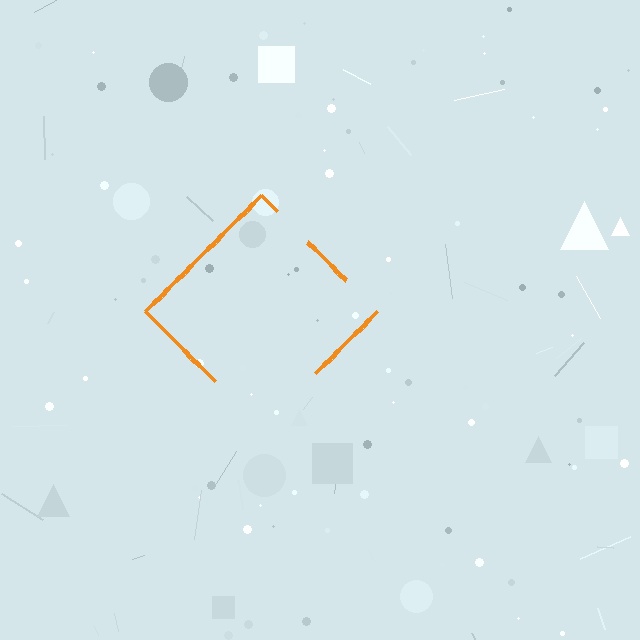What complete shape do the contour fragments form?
The contour fragments form a diamond.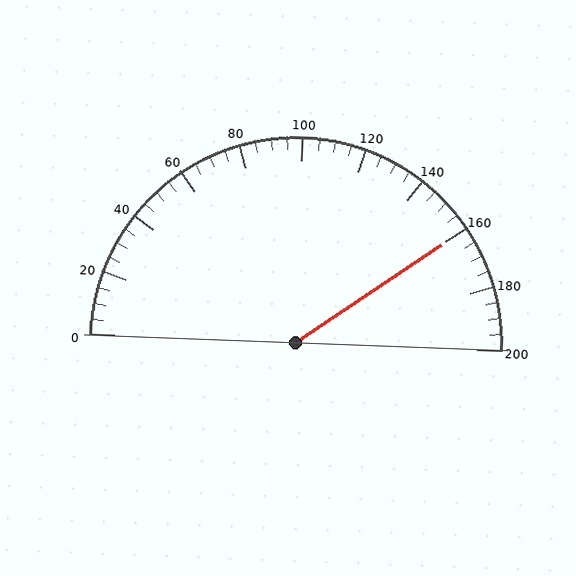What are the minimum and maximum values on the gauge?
The gauge ranges from 0 to 200.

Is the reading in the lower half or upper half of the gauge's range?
The reading is in the upper half of the range (0 to 200).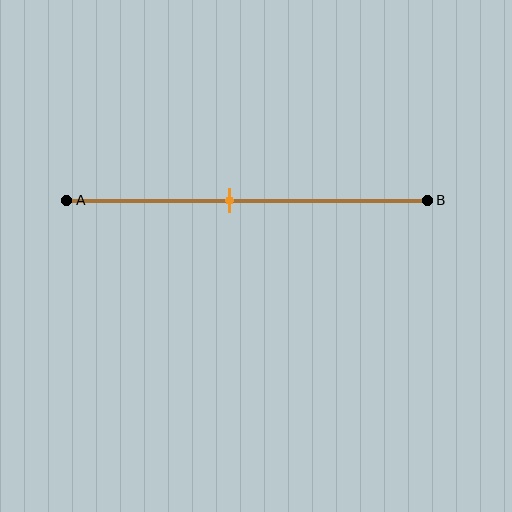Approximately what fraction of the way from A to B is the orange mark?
The orange mark is approximately 45% of the way from A to B.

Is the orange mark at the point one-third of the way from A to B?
No, the mark is at about 45% from A, not at the 33% one-third point.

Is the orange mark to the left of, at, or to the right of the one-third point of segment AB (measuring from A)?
The orange mark is to the right of the one-third point of segment AB.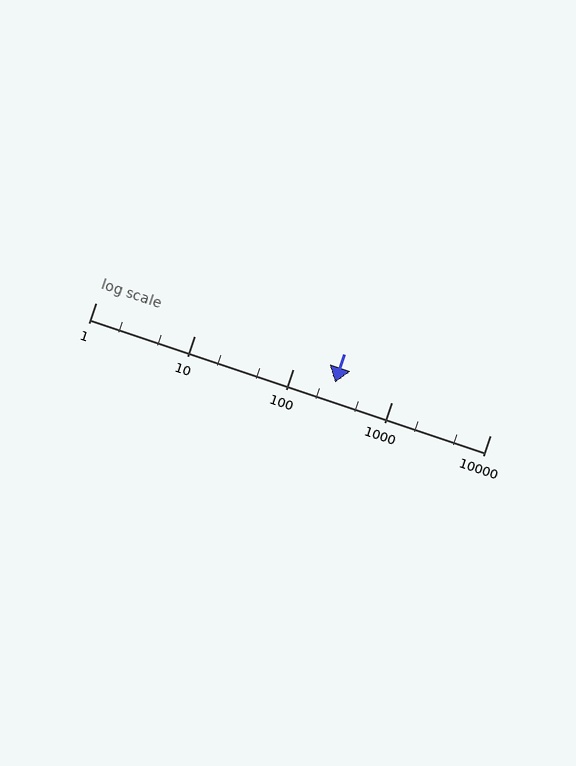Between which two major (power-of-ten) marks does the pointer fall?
The pointer is between 100 and 1000.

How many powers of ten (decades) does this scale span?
The scale spans 4 decades, from 1 to 10000.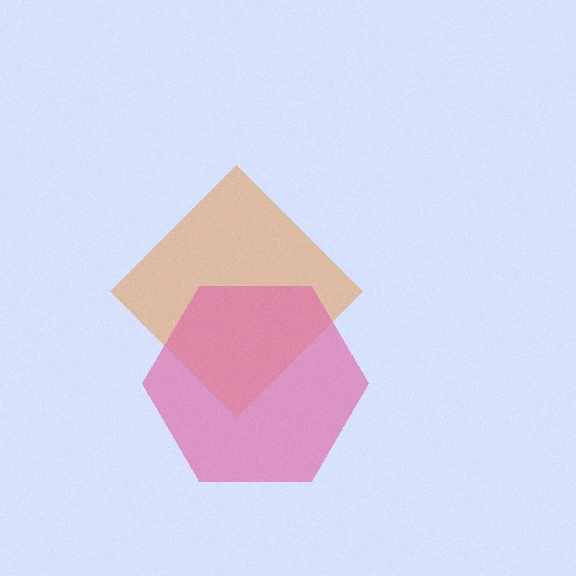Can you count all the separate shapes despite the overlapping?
Yes, there are 2 separate shapes.